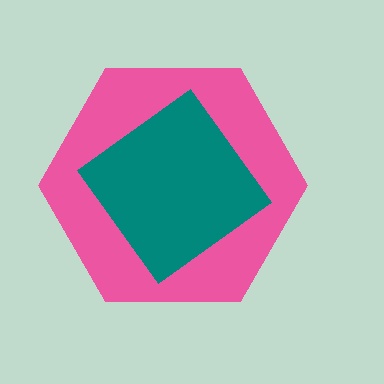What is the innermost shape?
The teal diamond.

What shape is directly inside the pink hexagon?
The teal diamond.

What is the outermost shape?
The pink hexagon.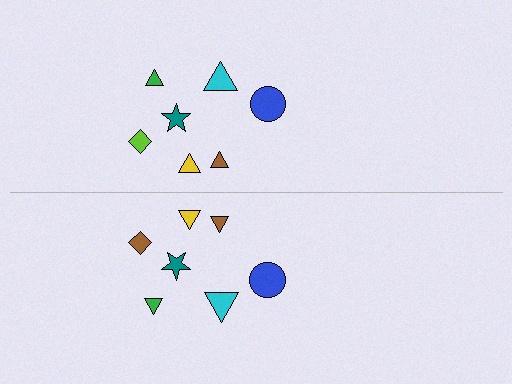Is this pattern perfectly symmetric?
No, the pattern is not perfectly symmetric. The brown diamond on the bottom side breaks the symmetry — its mirror counterpart is lime.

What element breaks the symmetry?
The brown diamond on the bottom side breaks the symmetry — its mirror counterpart is lime.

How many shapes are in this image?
There are 14 shapes in this image.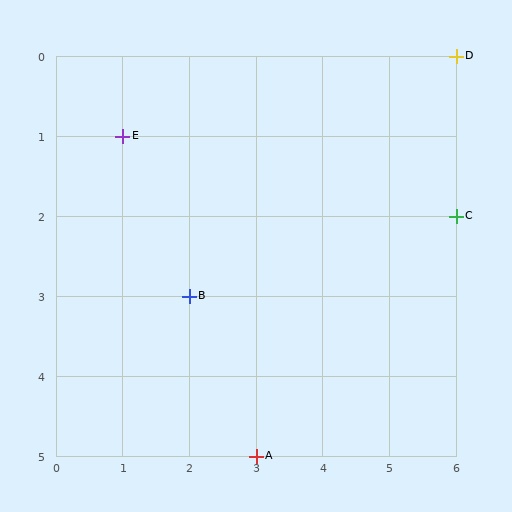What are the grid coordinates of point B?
Point B is at grid coordinates (2, 3).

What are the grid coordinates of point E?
Point E is at grid coordinates (1, 1).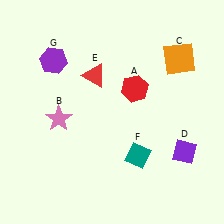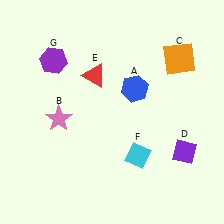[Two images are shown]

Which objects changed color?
A changed from red to blue. F changed from teal to cyan.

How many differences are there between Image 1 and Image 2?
There are 2 differences between the two images.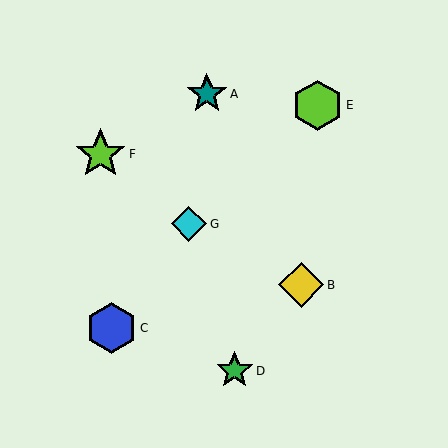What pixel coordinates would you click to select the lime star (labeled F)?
Click at (100, 154) to select the lime star F.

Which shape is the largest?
The lime star (labeled F) is the largest.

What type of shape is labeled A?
Shape A is a teal star.